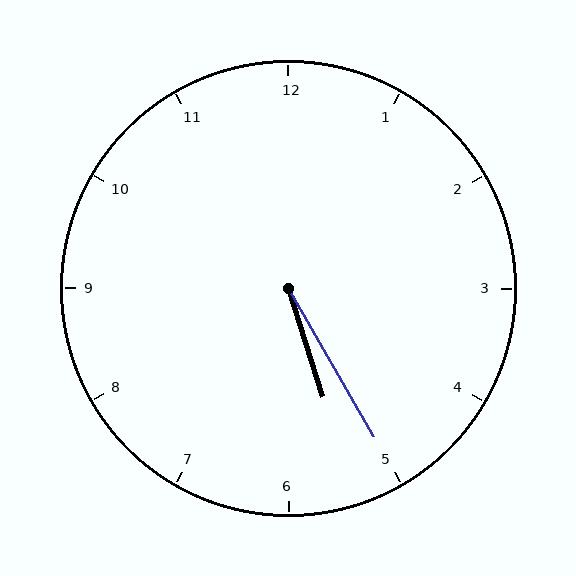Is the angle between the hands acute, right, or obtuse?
It is acute.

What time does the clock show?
5:25.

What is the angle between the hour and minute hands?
Approximately 12 degrees.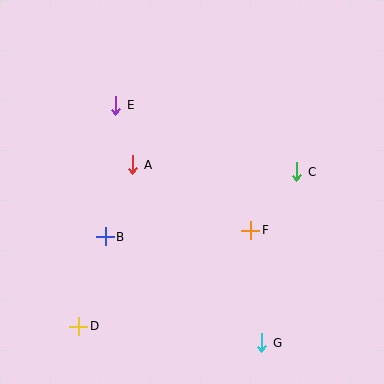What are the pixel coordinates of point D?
Point D is at (79, 326).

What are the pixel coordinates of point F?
Point F is at (251, 230).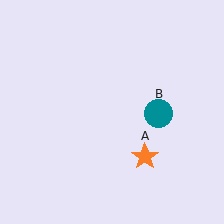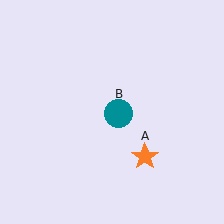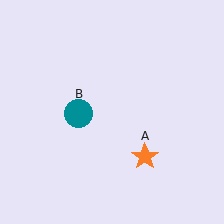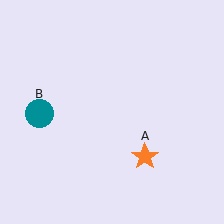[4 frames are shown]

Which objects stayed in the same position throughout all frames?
Orange star (object A) remained stationary.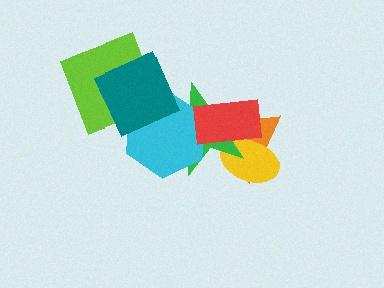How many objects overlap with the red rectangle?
4 objects overlap with the red rectangle.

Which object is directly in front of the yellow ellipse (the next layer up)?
The green star is directly in front of the yellow ellipse.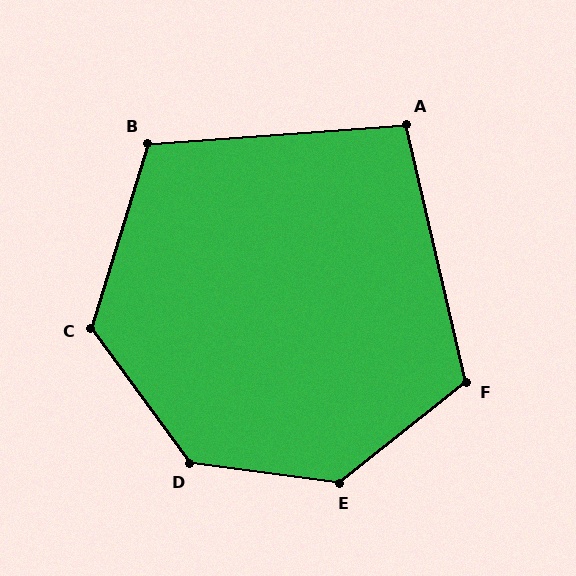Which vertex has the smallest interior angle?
A, at approximately 99 degrees.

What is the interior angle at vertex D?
Approximately 133 degrees (obtuse).